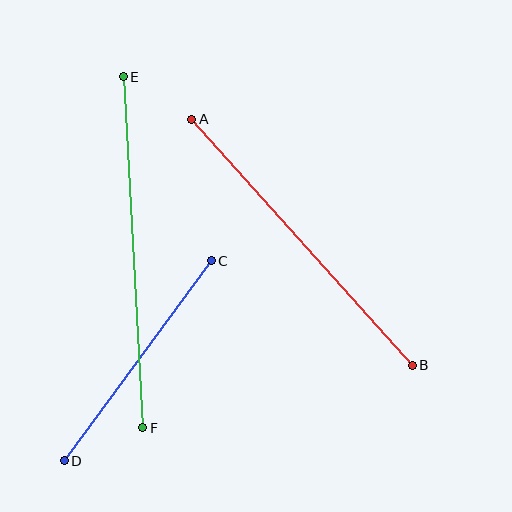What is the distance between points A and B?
The distance is approximately 330 pixels.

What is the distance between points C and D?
The distance is approximately 248 pixels.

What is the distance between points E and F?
The distance is approximately 351 pixels.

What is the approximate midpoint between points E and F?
The midpoint is at approximately (133, 252) pixels.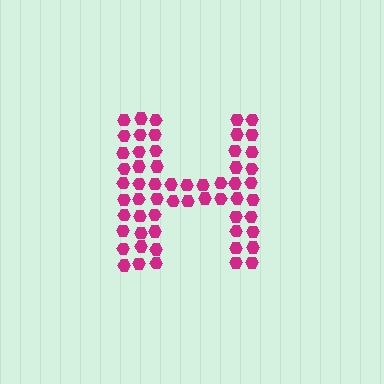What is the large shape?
The large shape is the letter H.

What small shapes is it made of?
It is made of small hexagons.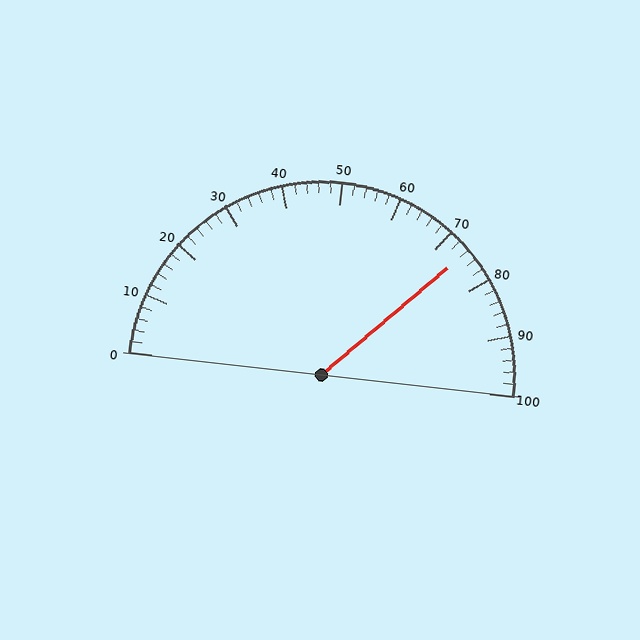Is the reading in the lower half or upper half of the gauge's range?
The reading is in the upper half of the range (0 to 100).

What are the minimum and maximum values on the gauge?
The gauge ranges from 0 to 100.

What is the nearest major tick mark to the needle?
The nearest major tick mark is 70.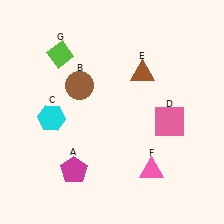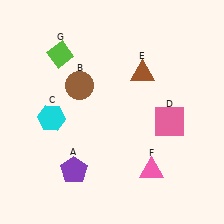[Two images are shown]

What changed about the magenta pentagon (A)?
In Image 1, A is magenta. In Image 2, it changed to purple.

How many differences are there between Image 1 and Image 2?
There is 1 difference between the two images.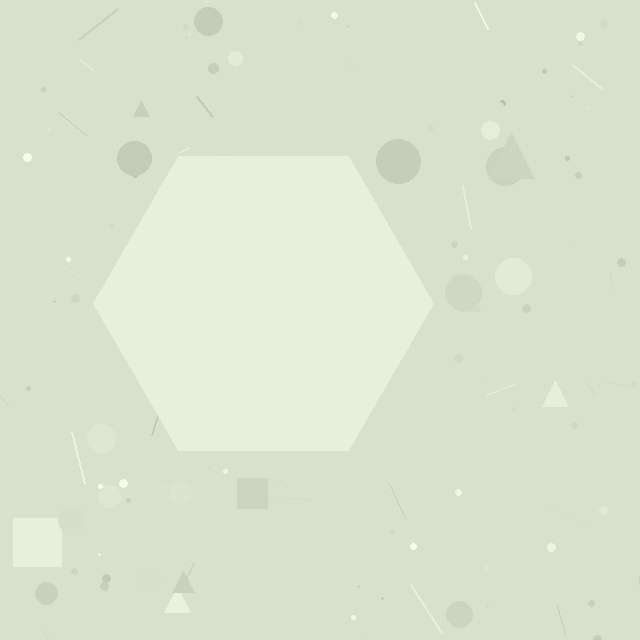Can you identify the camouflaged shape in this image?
The camouflaged shape is a hexagon.